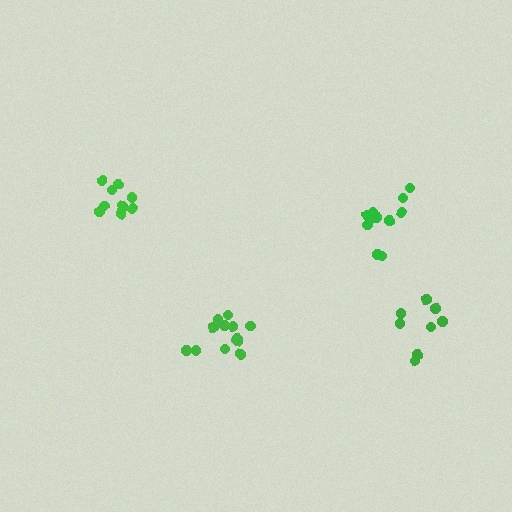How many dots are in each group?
Group 1: 11 dots, Group 2: 13 dots, Group 3: 10 dots, Group 4: 8 dots (42 total).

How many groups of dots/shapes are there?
There are 4 groups.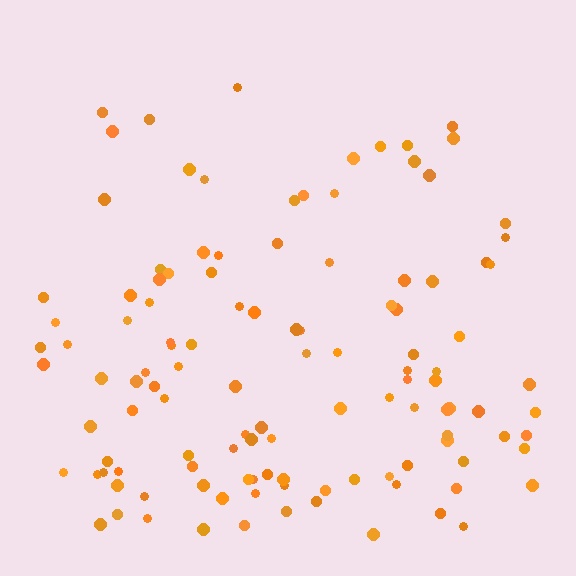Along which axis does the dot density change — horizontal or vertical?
Vertical.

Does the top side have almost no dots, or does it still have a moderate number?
Still a moderate number, just noticeably fewer than the bottom.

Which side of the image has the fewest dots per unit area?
The top.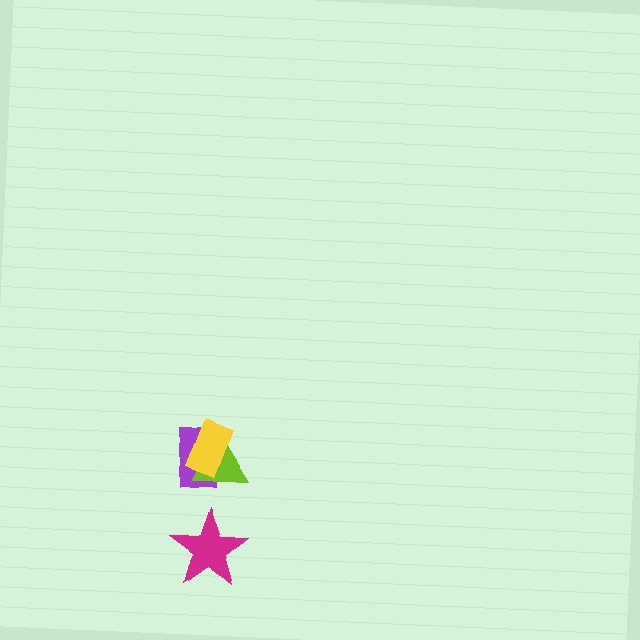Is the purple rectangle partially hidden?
Yes, it is partially covered by another shape.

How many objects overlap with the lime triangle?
2 objects overlap with the lime triangle.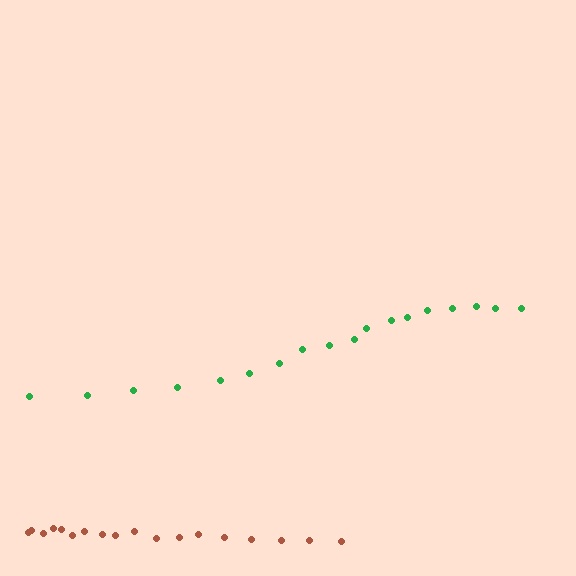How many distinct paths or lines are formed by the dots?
There are 2 distinct paths.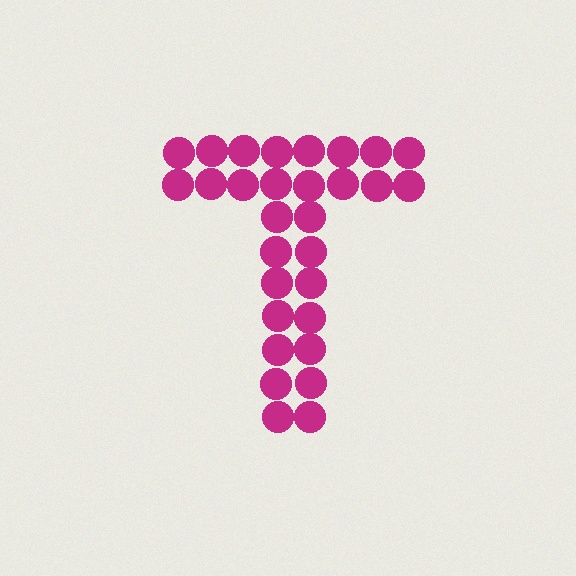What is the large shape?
The large shape is the letter T.